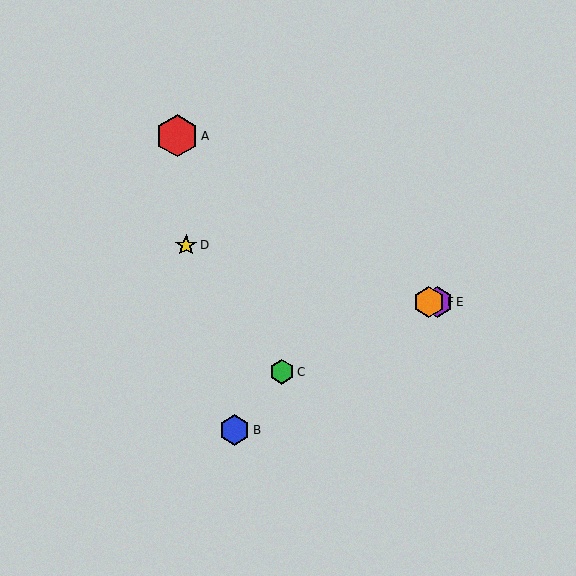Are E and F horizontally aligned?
Yes, both are at y≈302.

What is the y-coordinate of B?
Object B is at y≈430.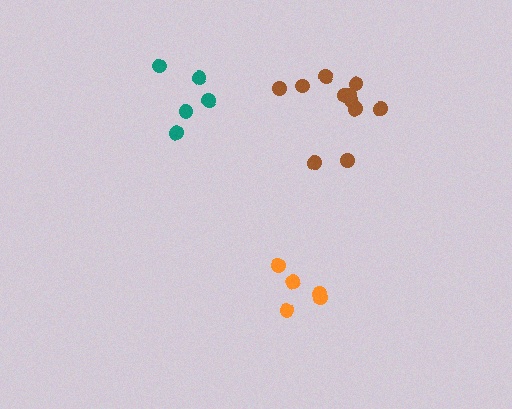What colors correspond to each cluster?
The clusters are colored: orange, brown, teal.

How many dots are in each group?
Group 1: 5 dots, Group 2: 11 dots, Group 3: 5 dots (21 total).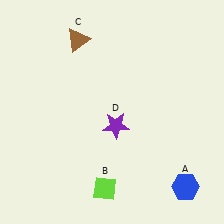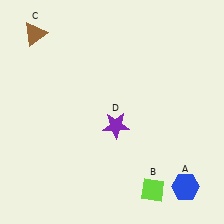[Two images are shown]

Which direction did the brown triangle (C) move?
The brown triangle (C) moved left.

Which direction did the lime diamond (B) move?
The lime diamond (B) moved right.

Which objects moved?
The objects that moved are: the lime diamond (B), the brown triangle (C).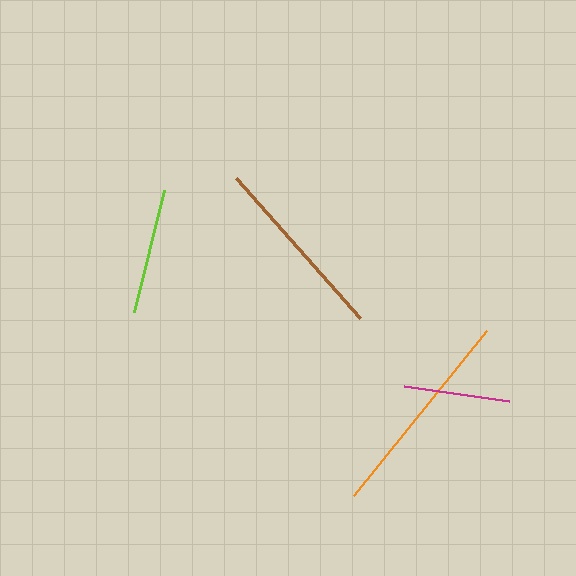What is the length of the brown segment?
The brown segment is approximately 187 pixels long.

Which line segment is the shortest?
The magenta line is the shortest at approximately 106 pixels.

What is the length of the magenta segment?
The magenta segment is approximately 106 pixels long.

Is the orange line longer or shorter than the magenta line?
The orange line is longer than the magenta line.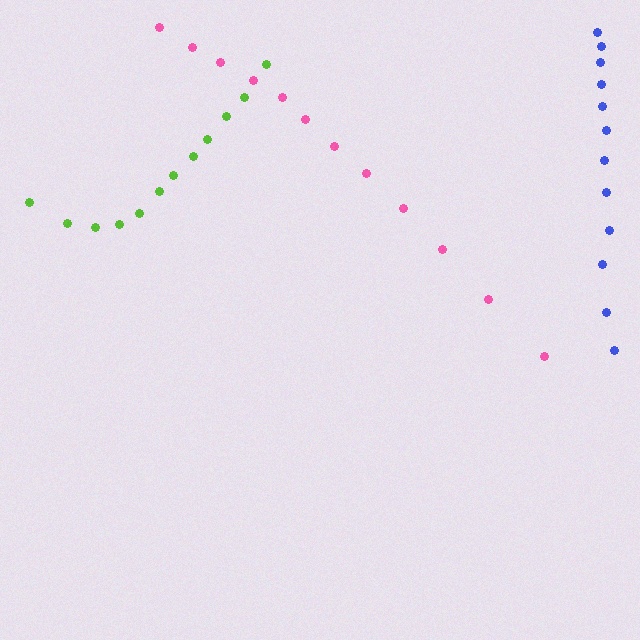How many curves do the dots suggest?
There are 3 distinct paths.